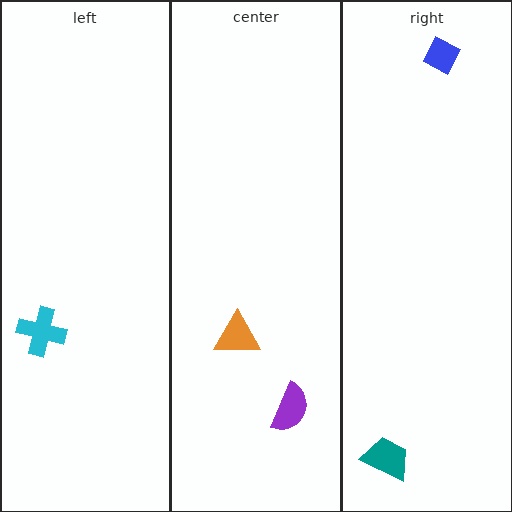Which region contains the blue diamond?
The right region.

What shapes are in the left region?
The cyan cross.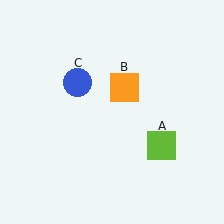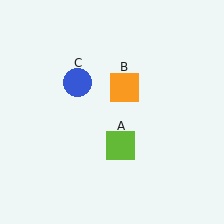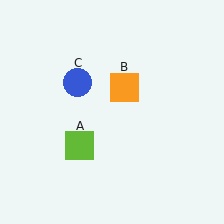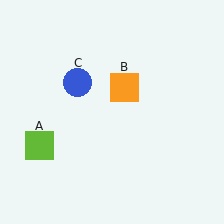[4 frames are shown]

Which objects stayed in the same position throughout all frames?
Orange square (object B) and blue circle (object C) remained stationary.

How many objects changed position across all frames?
1 object changed position: lime square (object A).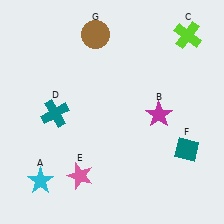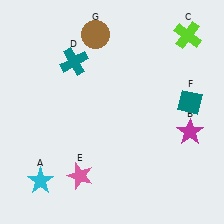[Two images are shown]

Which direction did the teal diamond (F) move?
The teal diamond (F) moved up.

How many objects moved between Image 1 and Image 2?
3 objects moved between the two images.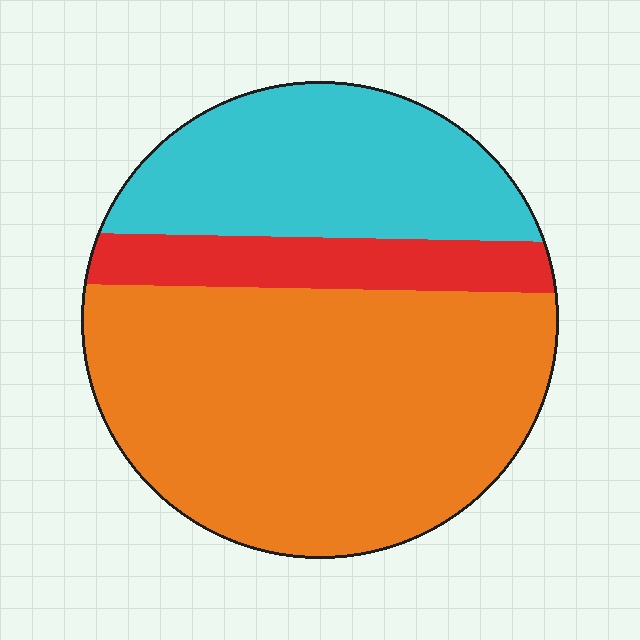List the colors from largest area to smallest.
From largest to smallest: orange, cyan, red.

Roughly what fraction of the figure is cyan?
Cyan takes up about one quarter (1/4) of the figure.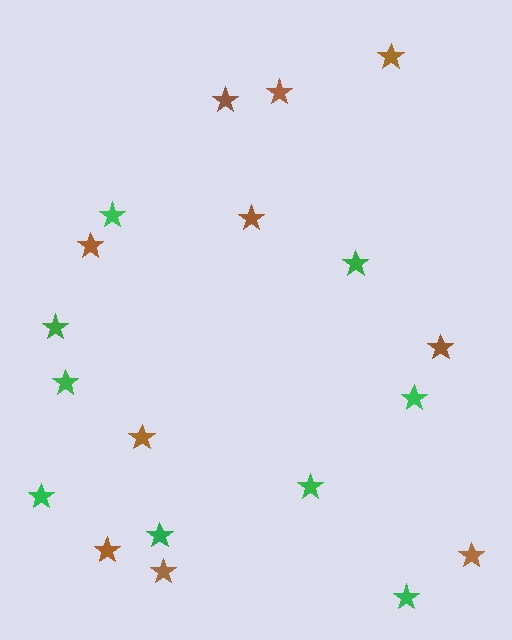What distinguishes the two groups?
There are 2 groups: one group of brown stars (10) and one group of green stars (9).